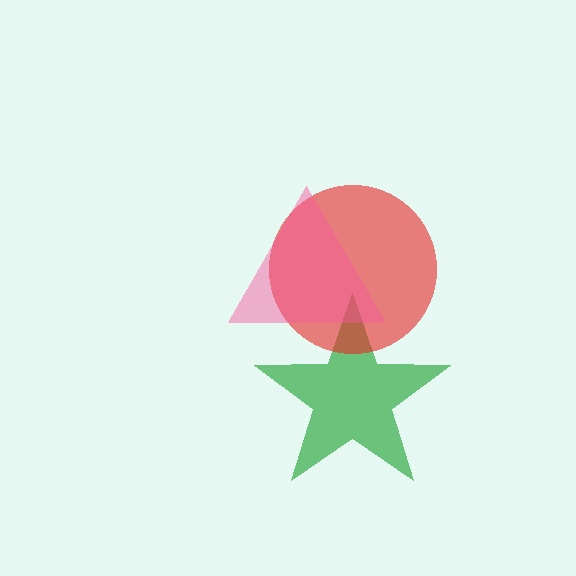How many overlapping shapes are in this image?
There are 3 overlapping shapes in the image.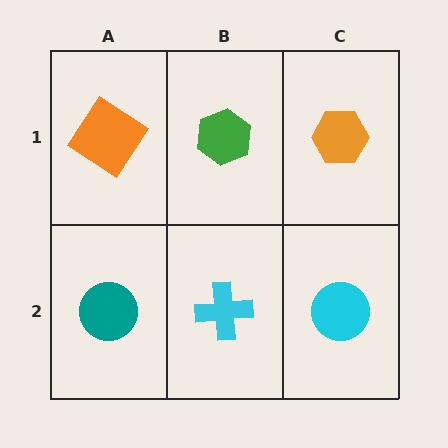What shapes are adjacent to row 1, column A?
A teal circle (row 2, column A), a green hexagon (row 1, column B).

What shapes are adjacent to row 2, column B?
A green hexagon (row 1, column B), a teal circle (row 2, column A), a cyan circle (row 2, column C).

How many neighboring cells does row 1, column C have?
2.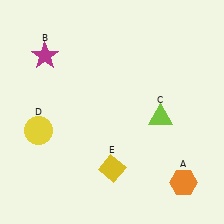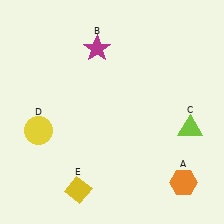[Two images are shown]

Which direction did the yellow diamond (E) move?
The yellow diamond (E) moved left.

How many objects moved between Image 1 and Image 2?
3 objects moved between the two images.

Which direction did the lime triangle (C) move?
The lime triangle (C) moved right.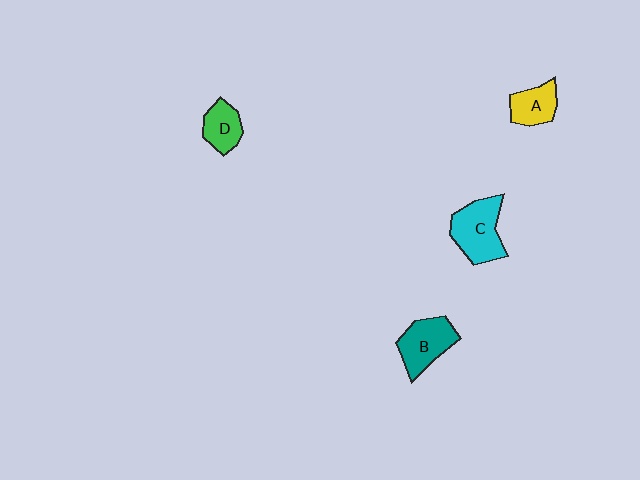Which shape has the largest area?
Shape C (cyan).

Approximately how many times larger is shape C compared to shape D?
Approximately 1.7 times.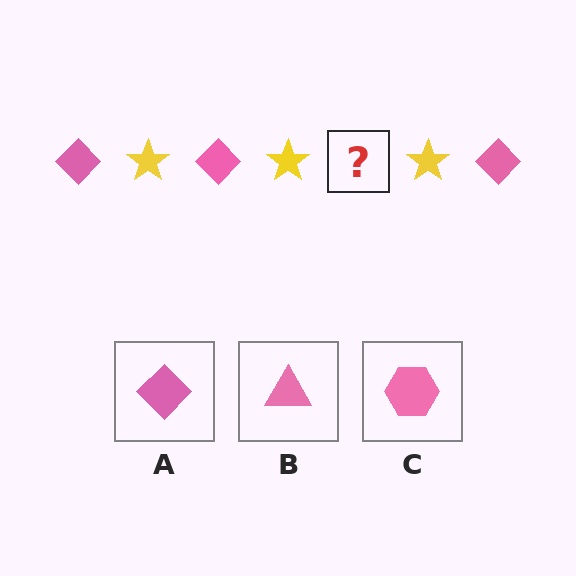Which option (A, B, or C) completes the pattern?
A.